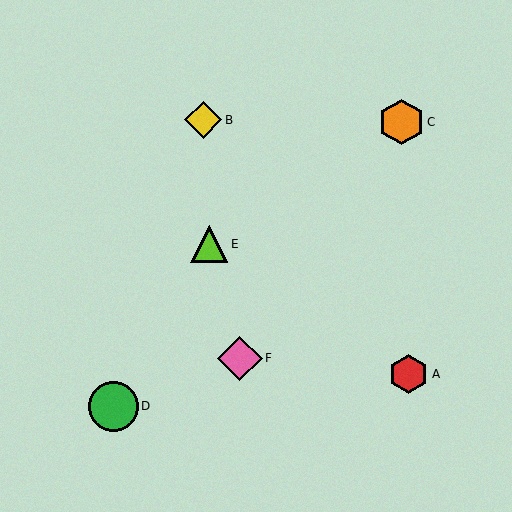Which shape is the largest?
The green circle (labeled D) is the largest.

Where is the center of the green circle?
The center of the green circle is at (113, 406).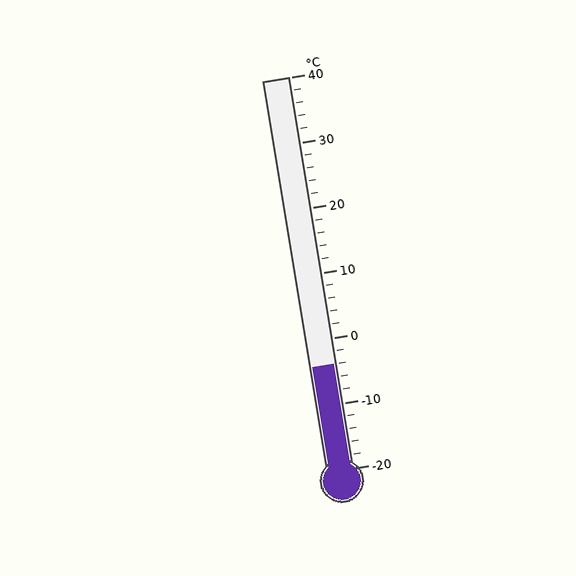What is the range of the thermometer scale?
The thermometer scale ranges from -20°C to 40°C.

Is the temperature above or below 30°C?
The temperature is below 30°C.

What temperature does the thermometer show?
The thermometer shows approximately -4°C.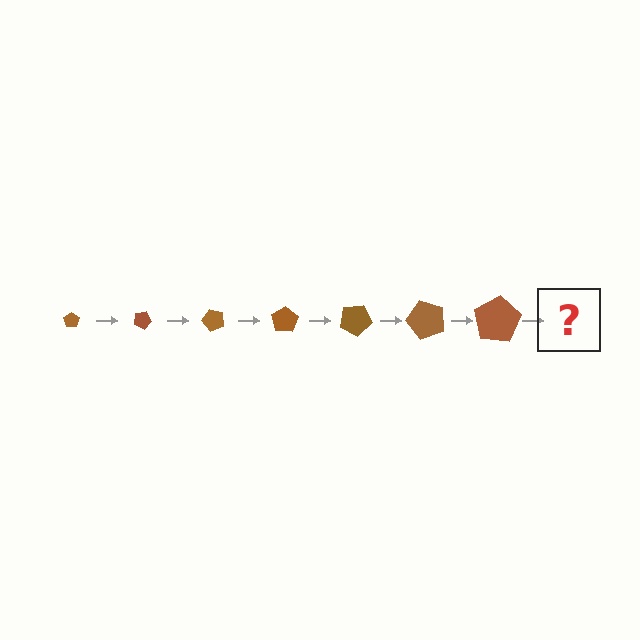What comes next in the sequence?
The next element should be a pentagon, larger than the previous one and rotated 175 degrees from the start.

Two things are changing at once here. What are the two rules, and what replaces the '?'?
The two rules are that the pentagon grows larger each step and it rotates 25 degrees each step. The '?' should be a pentagon, larger than the previous one and rotated 175 degrees from the start.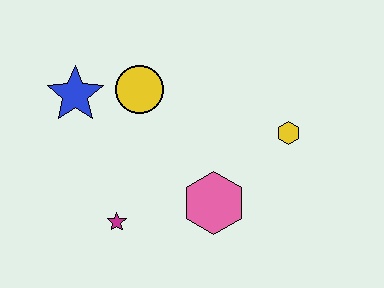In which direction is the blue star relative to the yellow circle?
The blue star is to the left of the yellow circle.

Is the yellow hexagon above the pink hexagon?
Yes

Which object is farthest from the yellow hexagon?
The blue star is farthest from the yellow hexagon.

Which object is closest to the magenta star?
The pink hexagon is closest to the magenta star.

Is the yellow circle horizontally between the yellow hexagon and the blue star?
Yes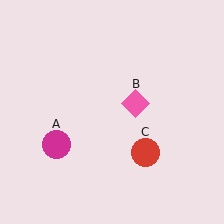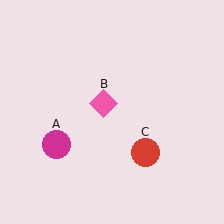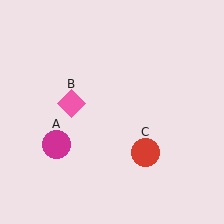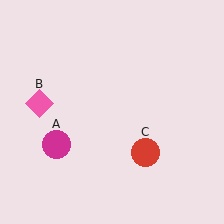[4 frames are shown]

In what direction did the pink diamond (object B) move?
The pink diamond (object B) moved left.